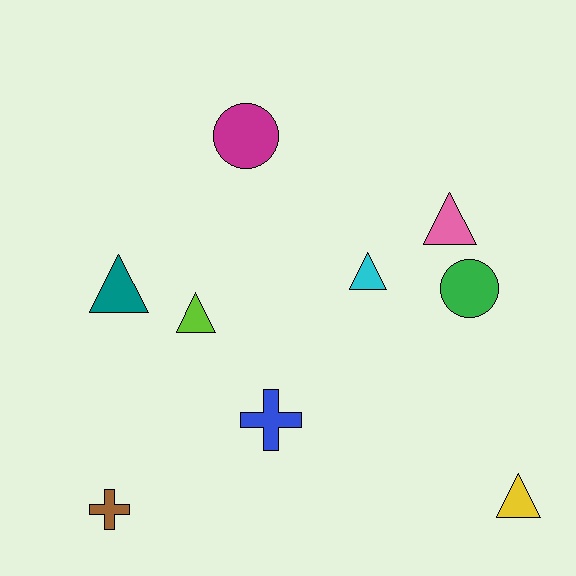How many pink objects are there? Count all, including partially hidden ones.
There is 1 pink object.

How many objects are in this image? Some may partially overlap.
There are 9 objects.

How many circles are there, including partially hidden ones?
There are 2 circles.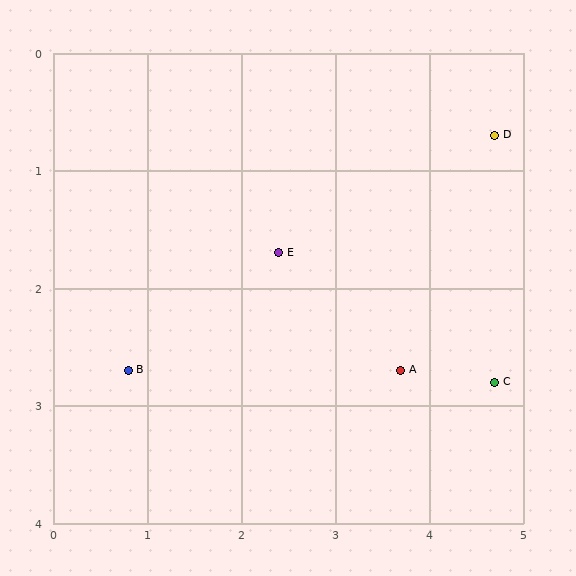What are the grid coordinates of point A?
Point A is at approximately (3.7, 2.7).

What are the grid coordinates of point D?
Point D is at approximately (4.7, 0.7).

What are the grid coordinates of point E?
Point E is at approximately (2.4, 1.7).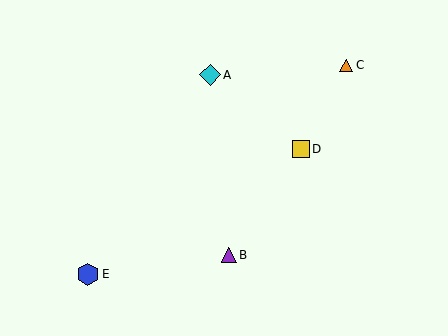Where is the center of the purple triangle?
The center of the purple triangle is at (229, 255).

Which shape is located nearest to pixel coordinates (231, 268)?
The purple triangle (labeled B) at (229, 255) is nearest to that location.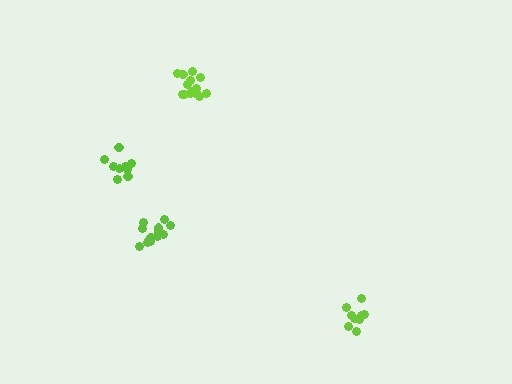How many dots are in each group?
Group 1: 14 dots, Group 2: 9 dots, Group 3: 14 dots, Group 4: 9 dots (46 total).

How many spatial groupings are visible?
There are 4 spatial groupings.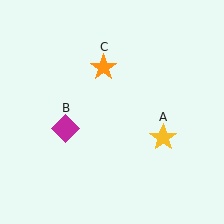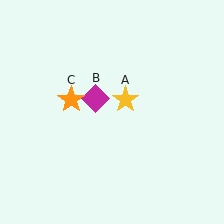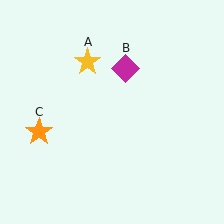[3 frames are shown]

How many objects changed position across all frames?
3 objects changed position: yellow star (object A), magenta diamond (object B), orange star (object C).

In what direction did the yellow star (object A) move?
The yellow star (object A) moved up and to the left.